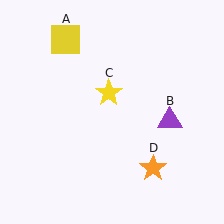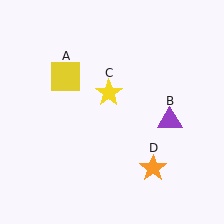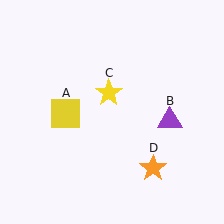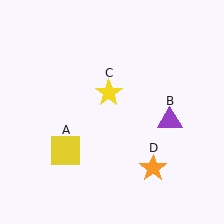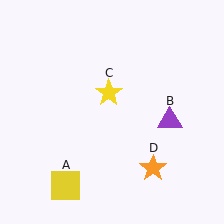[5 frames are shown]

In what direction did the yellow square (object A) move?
The yellow square (object A) moved down.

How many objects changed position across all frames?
1 object changed position: yellow square (object A).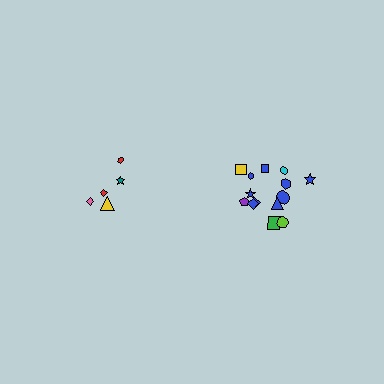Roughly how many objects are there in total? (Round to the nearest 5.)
Roughly 20 objects in total.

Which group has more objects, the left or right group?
The right group.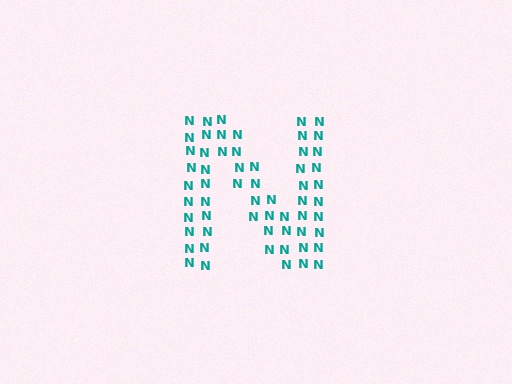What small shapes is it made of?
It is made of small letter N's.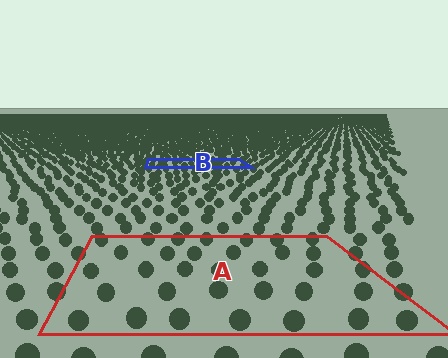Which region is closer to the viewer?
Region A is closer. The texture elements there are larger and more spread out.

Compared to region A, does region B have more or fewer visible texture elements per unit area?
Region B has more texture elements per unit area — they are packed more densely because it is farther away.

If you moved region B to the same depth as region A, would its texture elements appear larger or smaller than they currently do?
They would appear larger. At a closer depth, the same texture elements are projected at a bigger on-screen size.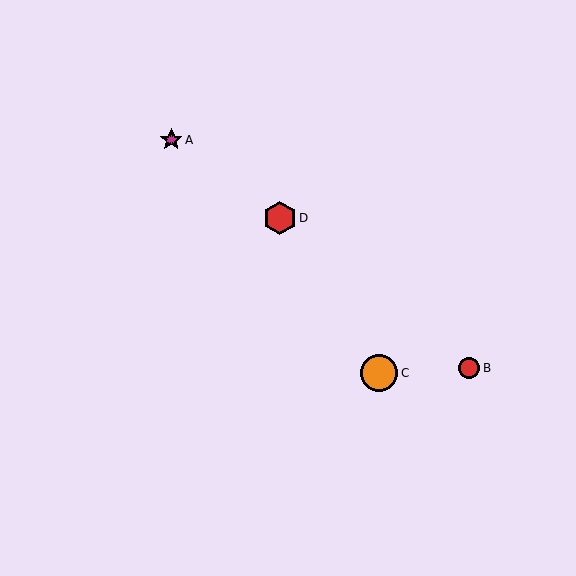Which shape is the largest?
The orange circle (labeled C) is the largest.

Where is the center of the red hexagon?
The center of the red hexagon is at (280, 218).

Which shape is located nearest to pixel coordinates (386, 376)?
The orange circle (labeled C) at (379, 373) is nearest to that location.